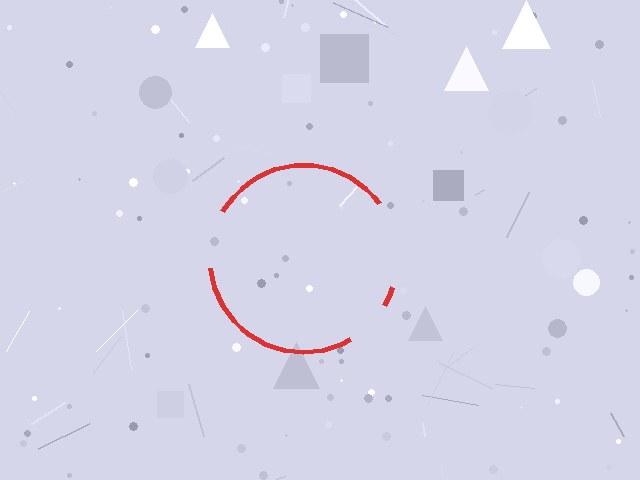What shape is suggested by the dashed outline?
The dashed outline suggests a circle.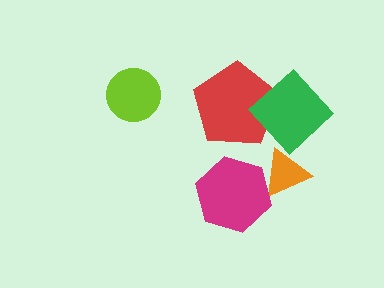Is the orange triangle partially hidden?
Yes, it is partially covered by another shape.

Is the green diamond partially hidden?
No, no other shape covers it.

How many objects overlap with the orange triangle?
2 objects overlap with the orange triangle.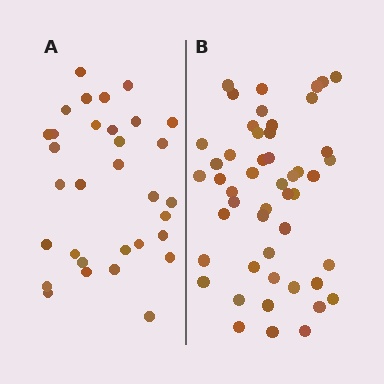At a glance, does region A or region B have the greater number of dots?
Region B (the right region) has more dots.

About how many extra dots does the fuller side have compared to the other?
Region B has approximately 15 more dots than region A.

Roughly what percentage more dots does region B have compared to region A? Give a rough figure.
About 55% more.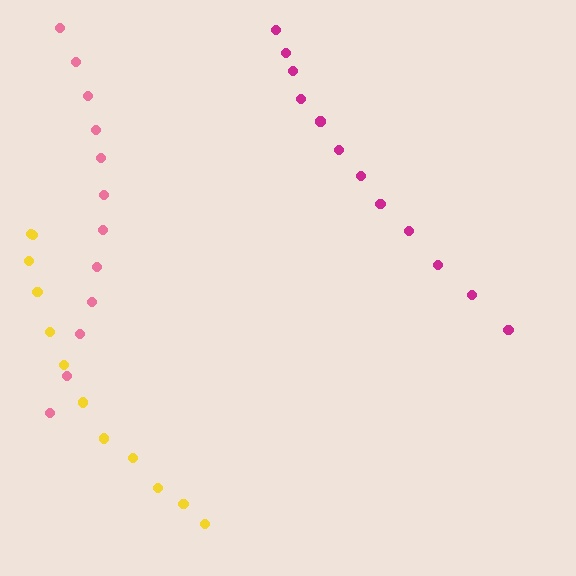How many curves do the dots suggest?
There are 3 distinct paths.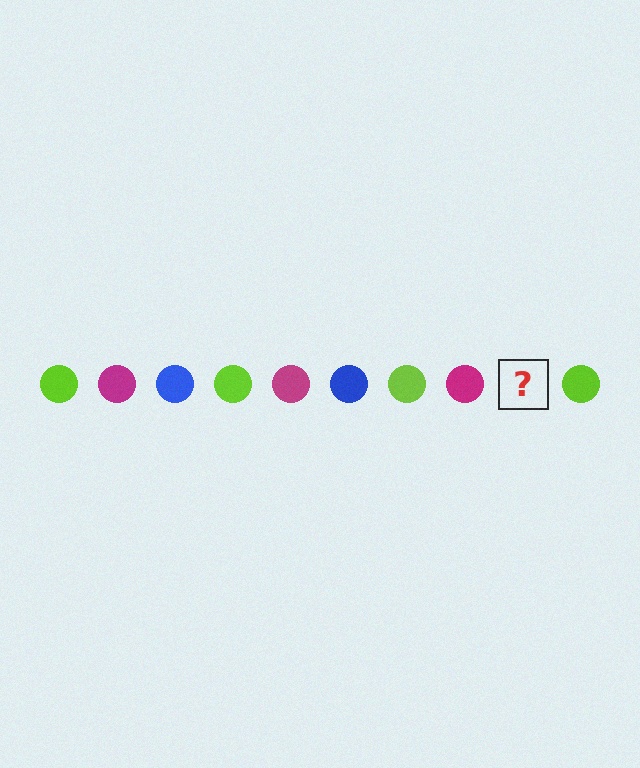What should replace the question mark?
The question mark should be replaced with a blue circle.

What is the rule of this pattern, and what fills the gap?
The rule is that the pattern cycles through lime, magenta, blue circles. The gap should be filled with a blue circle.